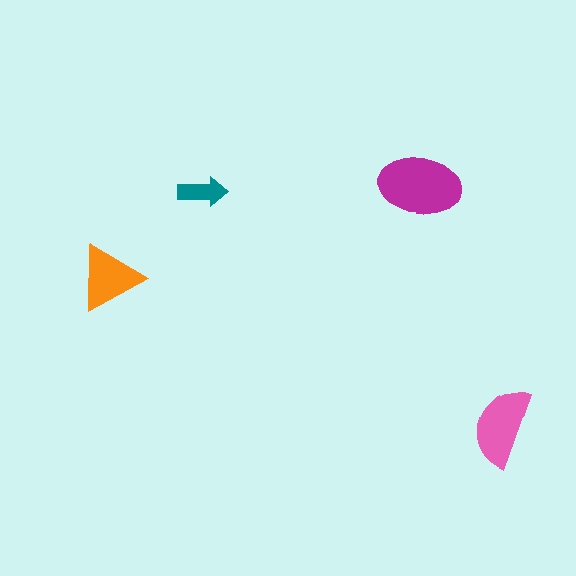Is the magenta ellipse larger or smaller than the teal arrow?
Larger.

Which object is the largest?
The magenta ellipse.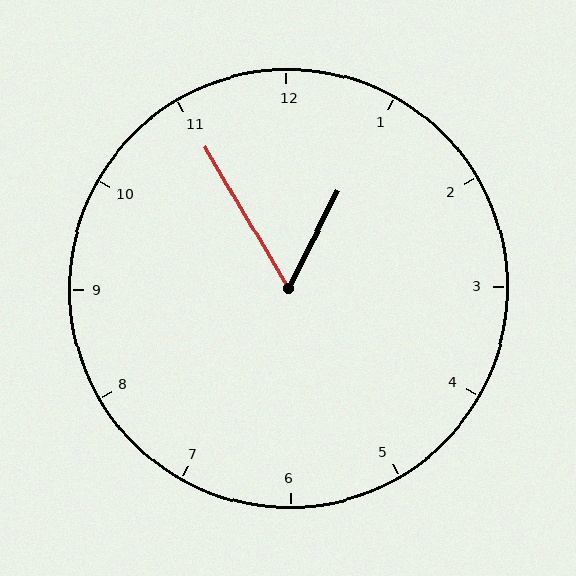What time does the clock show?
12:55.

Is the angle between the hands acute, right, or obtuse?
It is acute.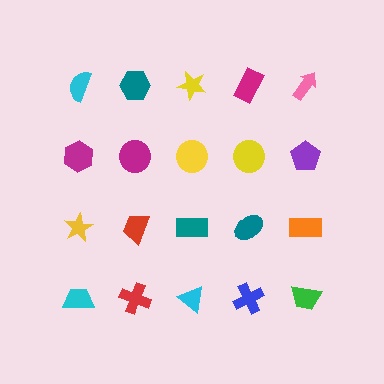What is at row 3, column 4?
A teal ellipse.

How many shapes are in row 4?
5 shapes.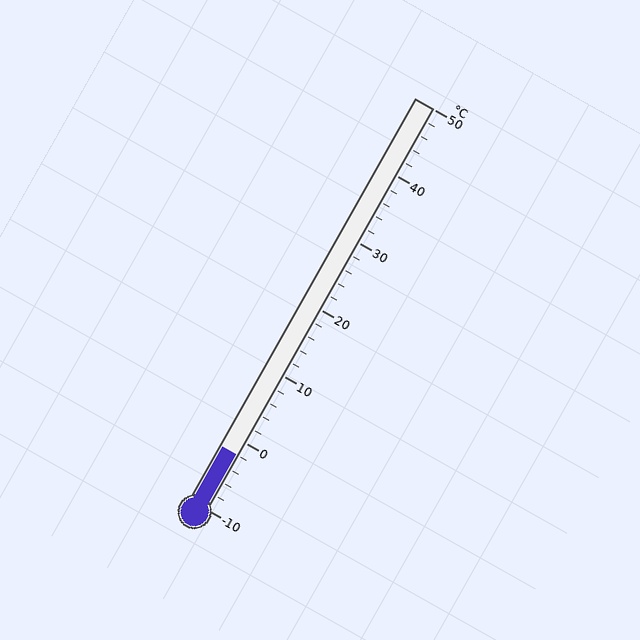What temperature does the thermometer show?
The thermometer shows approximately -2°C.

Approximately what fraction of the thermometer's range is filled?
The thermometer is filled to approximately 15% of its range.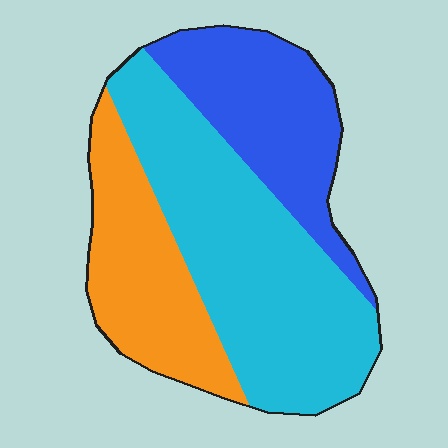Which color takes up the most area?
Cyan, at roughly 50%.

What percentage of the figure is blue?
Blue takes up about one quarter (1/4) of the figure.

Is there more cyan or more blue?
Cyan.